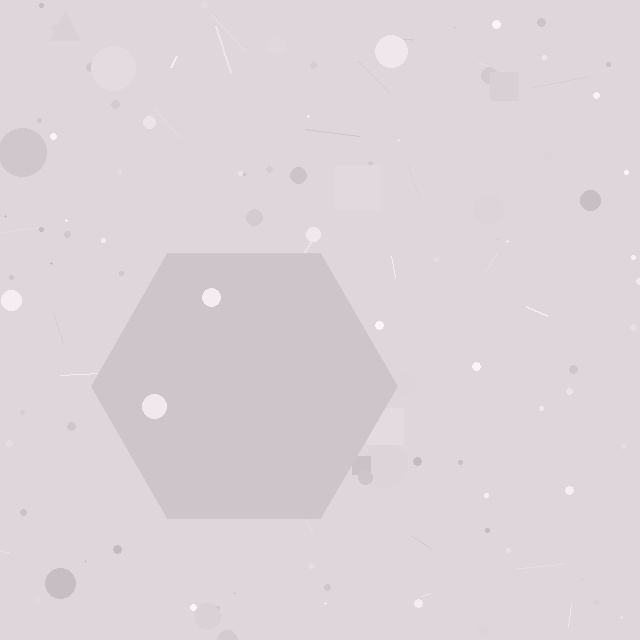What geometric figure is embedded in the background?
A hexagon is embedded in the background.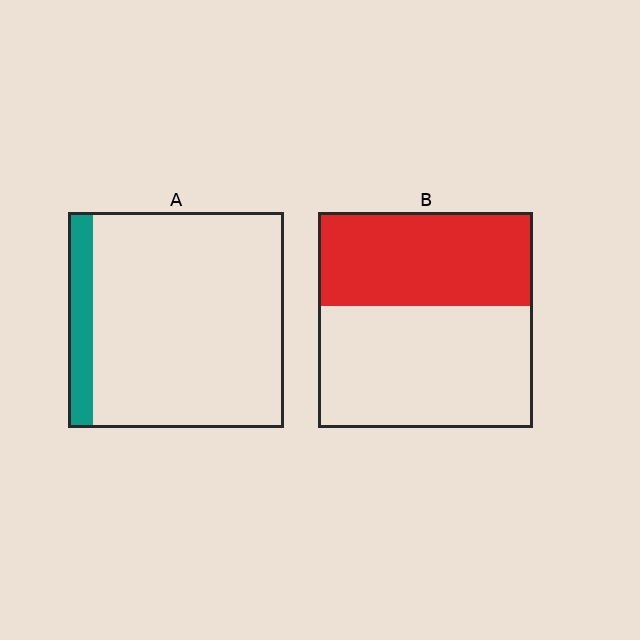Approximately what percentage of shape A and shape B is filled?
A is approximately 10% and B is approximately 45%.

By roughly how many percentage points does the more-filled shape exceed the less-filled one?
By roughly 30 percentage points (B over A).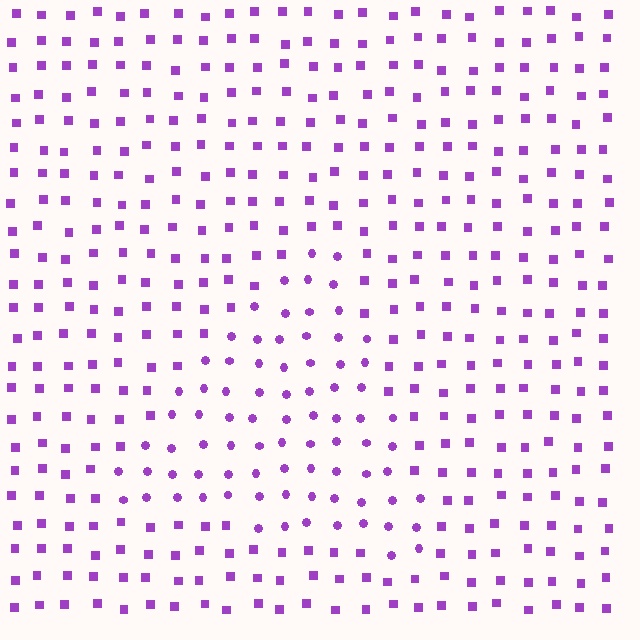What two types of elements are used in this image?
The image uses circles inside the triangle region and squares outside it.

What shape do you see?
I see a triangle.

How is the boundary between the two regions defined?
The boundary is defined by a change in element shape: circles inside vs. squares outside. All elements share the same color and spacing.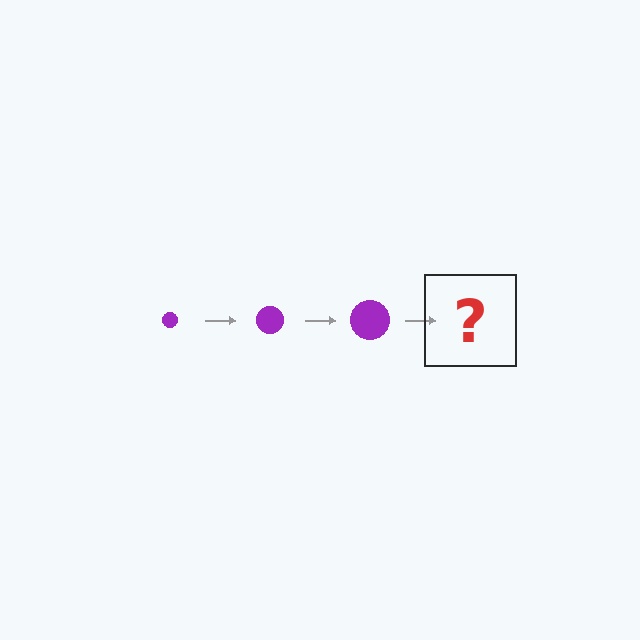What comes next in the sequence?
The next element should be a purple circle, larger than the previous one.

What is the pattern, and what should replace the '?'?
The pattern is that the circle gets progressively larger each step. The '?' should be a purple circle, larger than the previous one.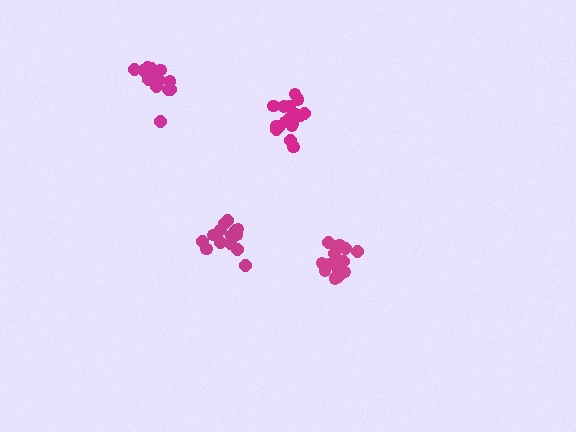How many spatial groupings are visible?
There are 4 spatial groupings.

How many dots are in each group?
Group 1: 15 dots, Group 2: 14 dots, Group 3: 15 dots, Group 4: 17 dots (61 total).